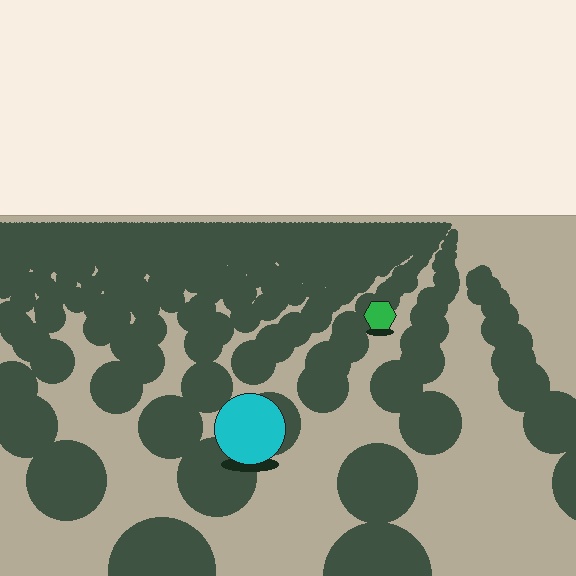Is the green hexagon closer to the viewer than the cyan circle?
No. The cyan circle is closer — you can tell from the texture gradient: the ground texture is coarser near it.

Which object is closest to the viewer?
The cyan circle is closest. The texture marks near it are larger and more spread out.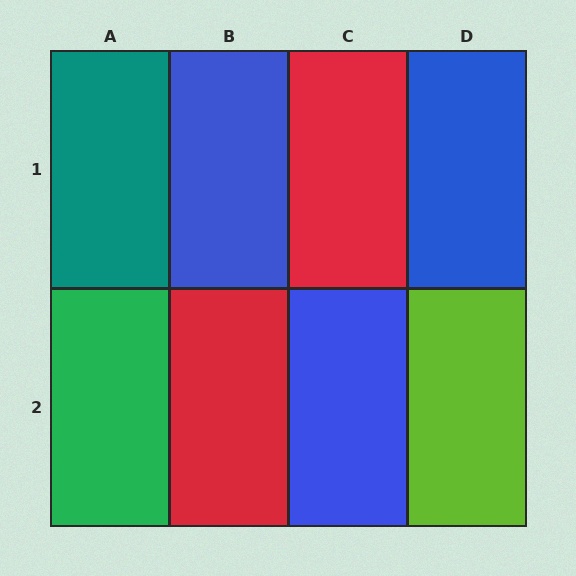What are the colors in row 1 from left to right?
Teal, blue, red, blue.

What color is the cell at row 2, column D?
Lime.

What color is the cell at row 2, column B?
Red.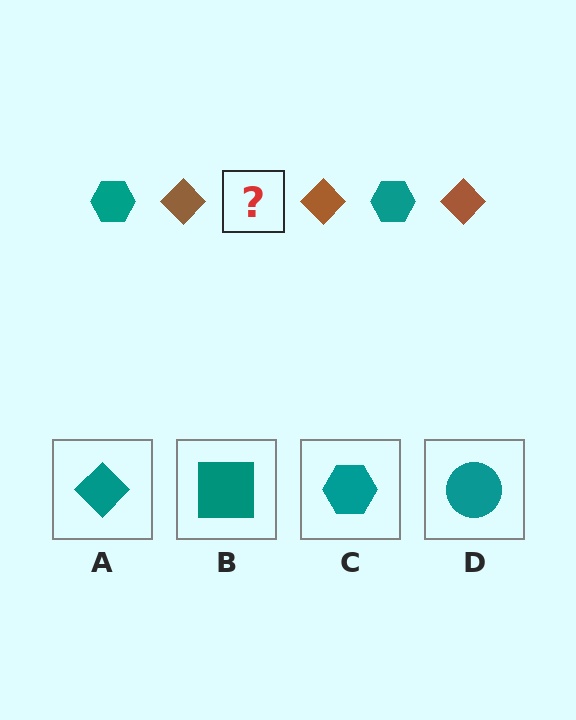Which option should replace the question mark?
Option C.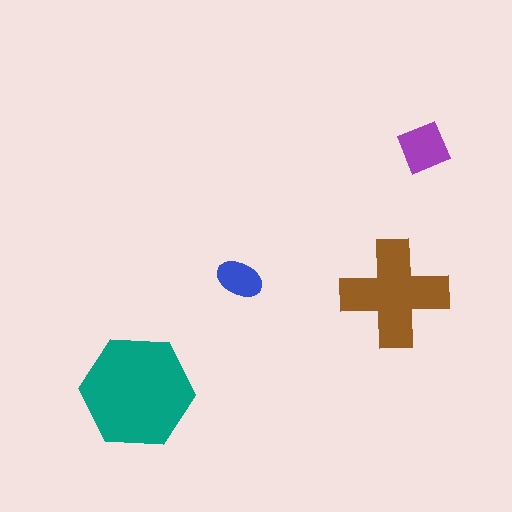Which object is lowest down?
The teal hexagon is bottommost.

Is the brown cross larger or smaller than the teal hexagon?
Smaller.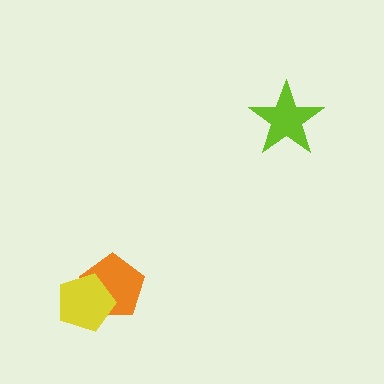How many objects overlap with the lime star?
0 objects overlap with the lime star.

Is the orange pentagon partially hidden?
Yes, it is partially covered by another shape.